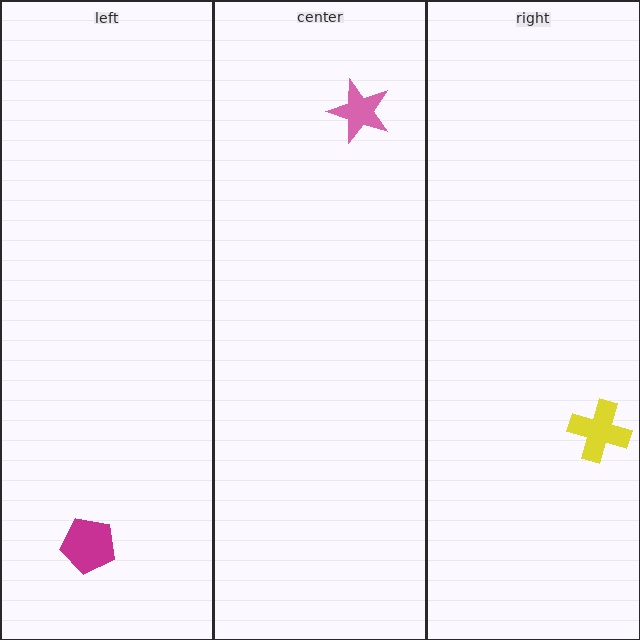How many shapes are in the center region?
1.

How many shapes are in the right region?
1.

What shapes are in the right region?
The yellow cross.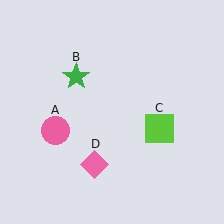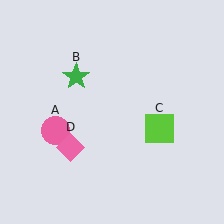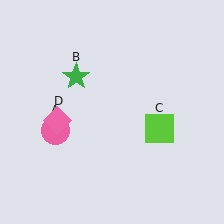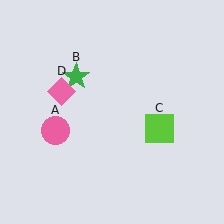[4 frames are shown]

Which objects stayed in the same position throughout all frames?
Pink circle (object A) and green star (object B) and lime square (object C) remained stationary.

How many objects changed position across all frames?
1 object changed position: pink diamond (object D).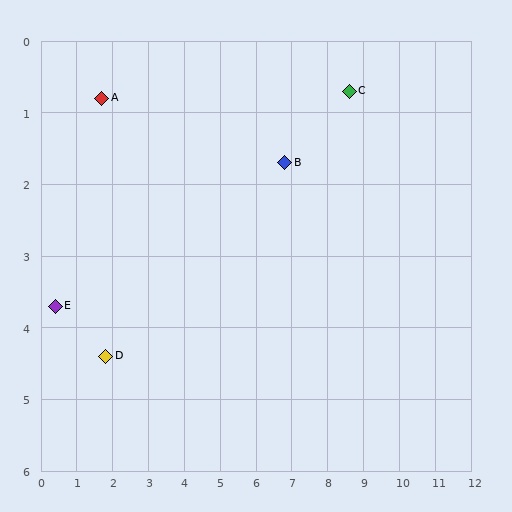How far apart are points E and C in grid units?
Points E and C are about 8.7 grid units apart.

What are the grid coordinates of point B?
Point B is at approximately (6.8, 1.7).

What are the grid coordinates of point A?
Point A is at approximately (1.7, 0.8).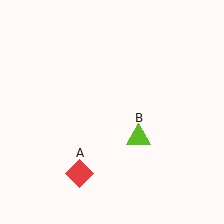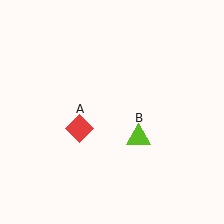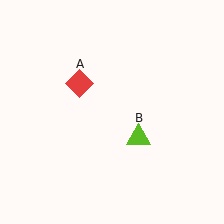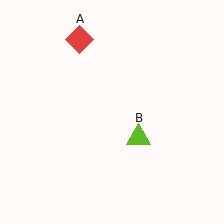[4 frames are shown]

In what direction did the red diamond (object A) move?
The red diamond (object A) moved up.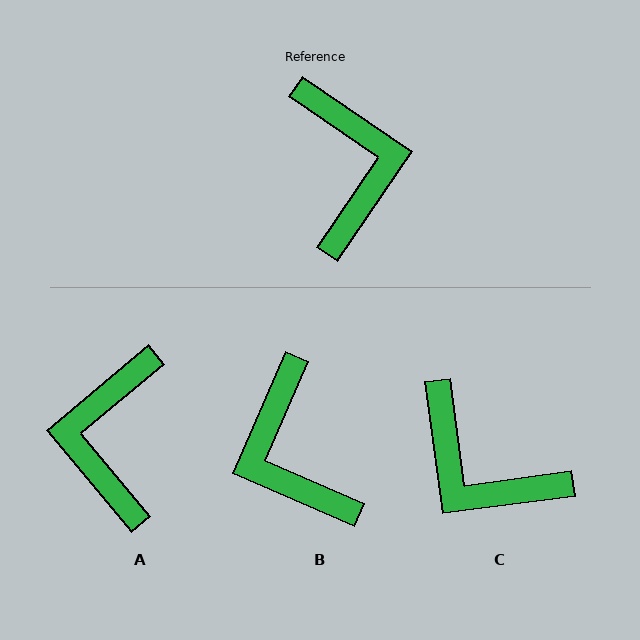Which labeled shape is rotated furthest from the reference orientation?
B, about 169 degrees away.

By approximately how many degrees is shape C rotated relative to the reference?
Approximately 138 degrees clockwise.